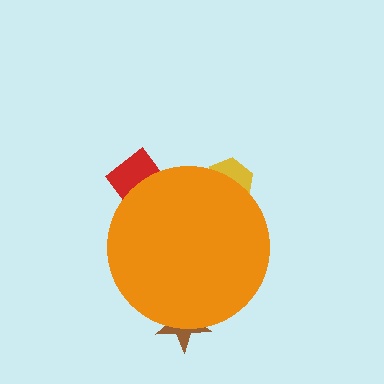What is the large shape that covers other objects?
An orange circle.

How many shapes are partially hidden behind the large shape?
3 shapes are partially hidden.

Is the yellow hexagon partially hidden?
Yes, the yellow hexagon is partially hidden behind the orange circle.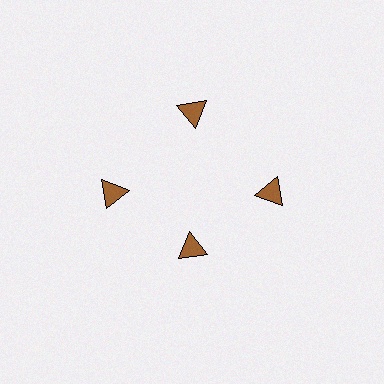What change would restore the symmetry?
The symmetry would be restored by moving it outward, back onto the ring so that all 4 triangles sit at equal angles and equal distance from the center.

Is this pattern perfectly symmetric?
No. The 4 brown triangles are arranged in a ring, but one element near the 6 o'clock position is pulled inward toward the center, breaking the 4-fold rotational symmetry.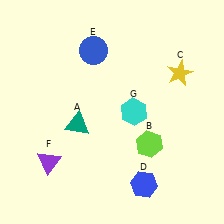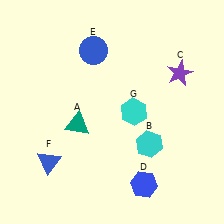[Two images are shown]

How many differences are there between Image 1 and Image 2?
There are 3 differences between the two images.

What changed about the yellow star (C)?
In Image 1, C is yellow. In Image 2, it changed to purple.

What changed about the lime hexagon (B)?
In Image 1, B is lime. In Image 2, it changed to cyan.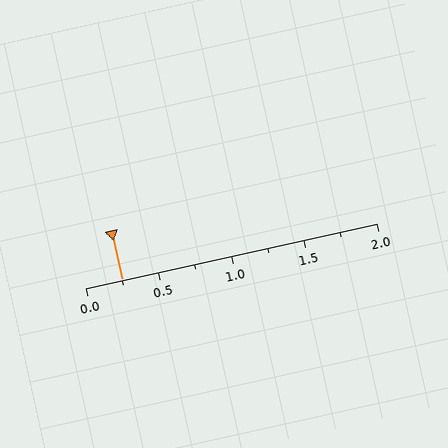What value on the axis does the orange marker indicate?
The marker indicates approximately 0.25.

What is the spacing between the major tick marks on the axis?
The major ticks are spaced 0.5 apart.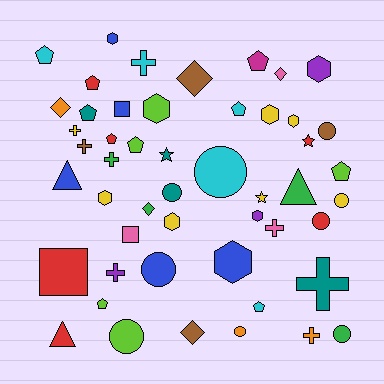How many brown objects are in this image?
There are 4 brown objects.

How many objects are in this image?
There are 50 objects.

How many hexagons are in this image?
There are 9 hexagons.